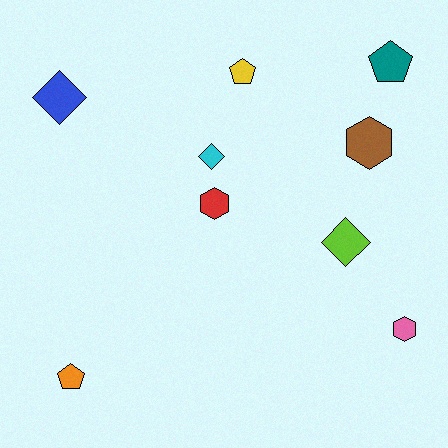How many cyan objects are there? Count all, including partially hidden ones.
There is 1 cyan object.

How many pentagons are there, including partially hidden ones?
There are 3 pentagons.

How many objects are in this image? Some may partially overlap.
There are 9 objects.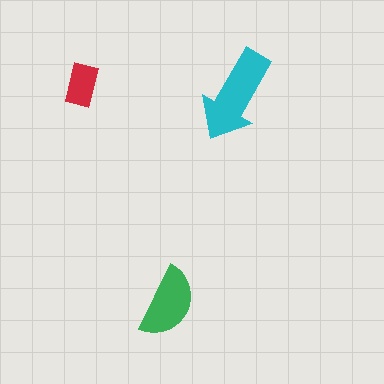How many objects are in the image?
There are 3 objects in the image.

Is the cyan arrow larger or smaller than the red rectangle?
Larger.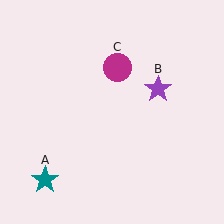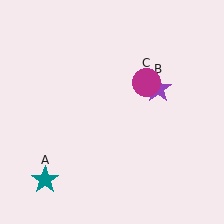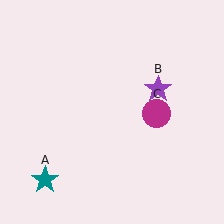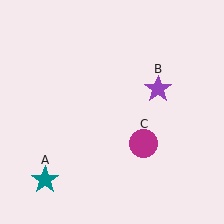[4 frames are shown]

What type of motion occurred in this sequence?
The magenta circle (object C) rotated clockwise around the center of the scene.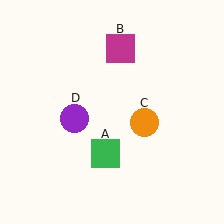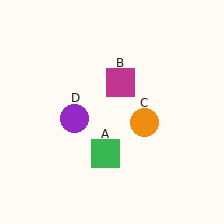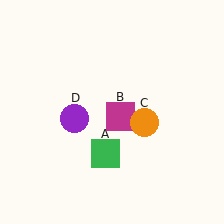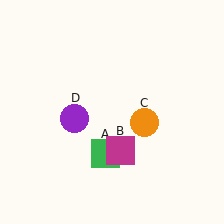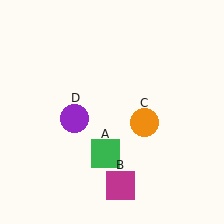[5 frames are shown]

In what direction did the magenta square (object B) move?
The magenta square (object B) moved down.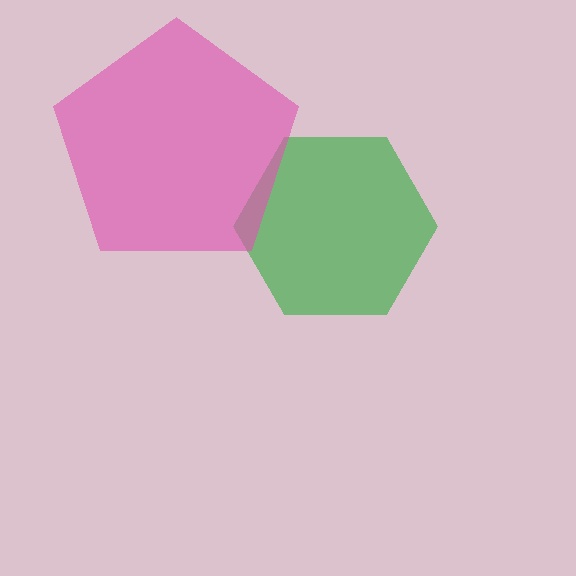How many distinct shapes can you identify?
There are 2 distinct shapes: a green hexagon, a pink pentagon.